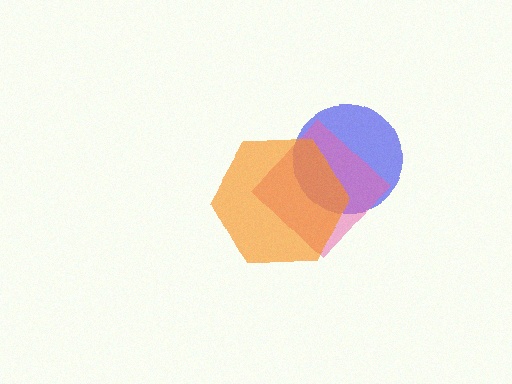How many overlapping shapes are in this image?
There are 3 overlapping shapes in the image.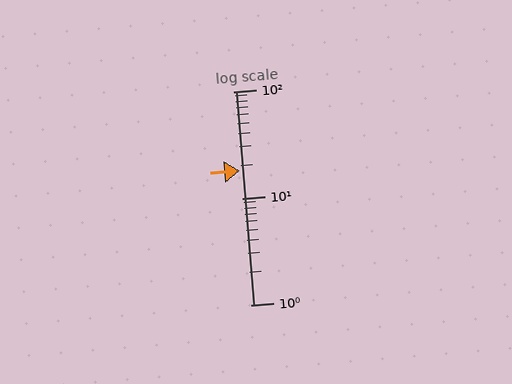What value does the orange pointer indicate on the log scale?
The pointer indicates approximately 18.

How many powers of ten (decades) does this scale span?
The scale spans 2 decades, from 1 to 100.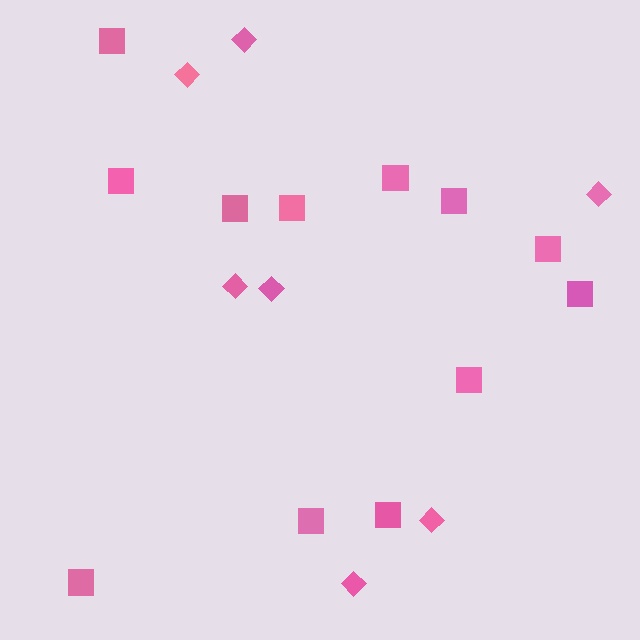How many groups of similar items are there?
There are 2 groups: one group of diamonds (7) and one group of squares (12).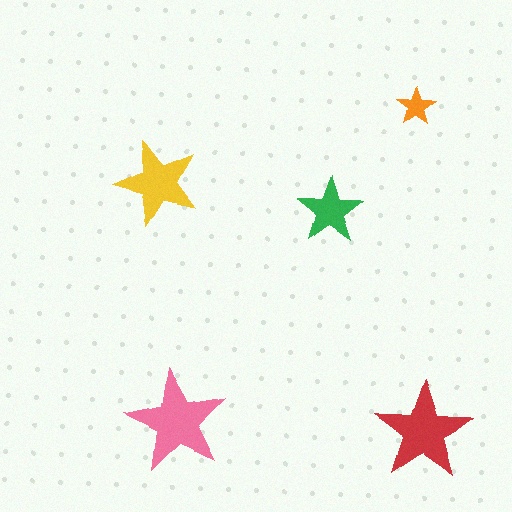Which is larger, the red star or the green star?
The red one.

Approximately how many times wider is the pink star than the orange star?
About 2.5 times wider.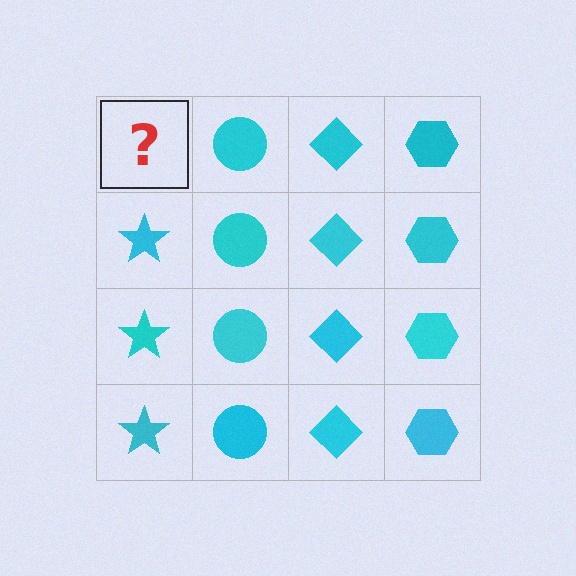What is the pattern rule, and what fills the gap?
The rule is that each column has a consistent shape. The gap should be filled with a cyan star.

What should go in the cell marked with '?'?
The missing cell should contain a cyan star.